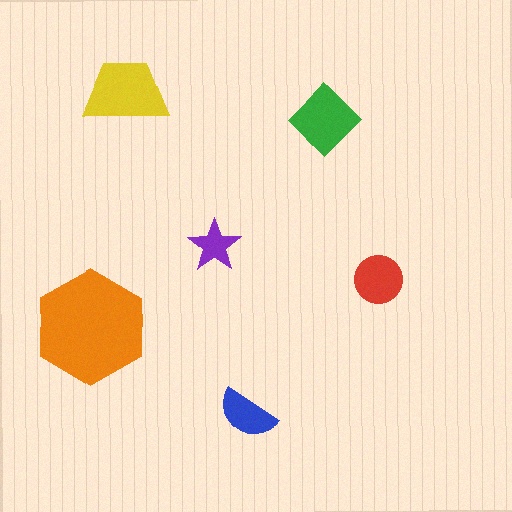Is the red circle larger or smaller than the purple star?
Larger.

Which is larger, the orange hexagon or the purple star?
The orange hexagon.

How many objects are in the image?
There are 6 objects in the image.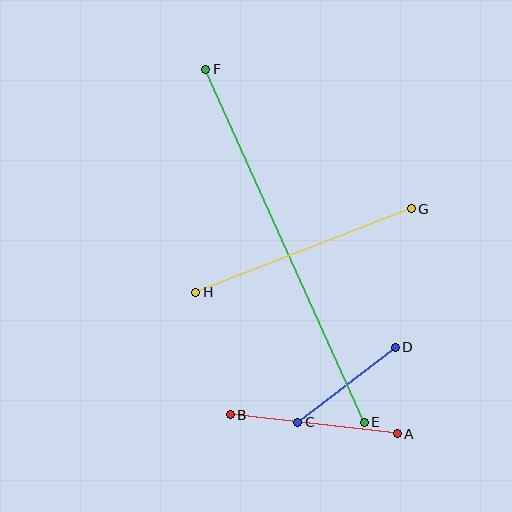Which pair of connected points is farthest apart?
Points E and F are farthest apart.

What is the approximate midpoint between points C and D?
The midpoint is at approximately (346, 385) pixels.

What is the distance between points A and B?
The distance is approximately 168 pixels.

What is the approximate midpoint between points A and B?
The midpoint is at approximately (314, 424) pixels.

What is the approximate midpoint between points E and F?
The midpoint is at approximately (285, 246) pixels.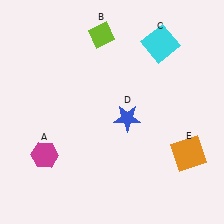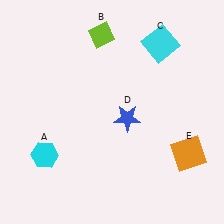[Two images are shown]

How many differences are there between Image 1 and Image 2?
There is 1 difference between the two images.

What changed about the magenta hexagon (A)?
In Image 1, A is magenta. In Image 2, it changed to cyan.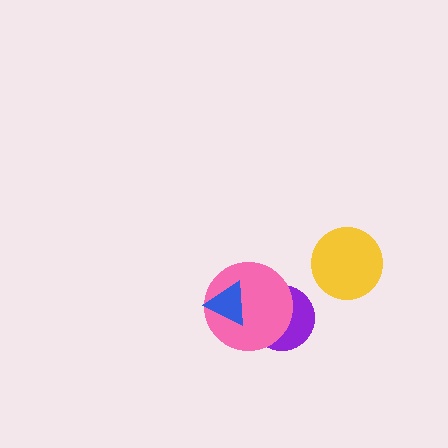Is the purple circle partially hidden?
Yes, it is partially covered by another shape.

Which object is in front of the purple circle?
The pink circle is in front of the purple circle.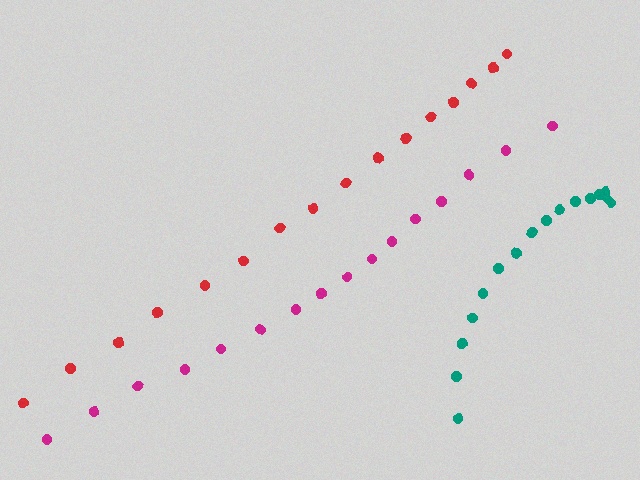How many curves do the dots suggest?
There are 3 distinct paths.